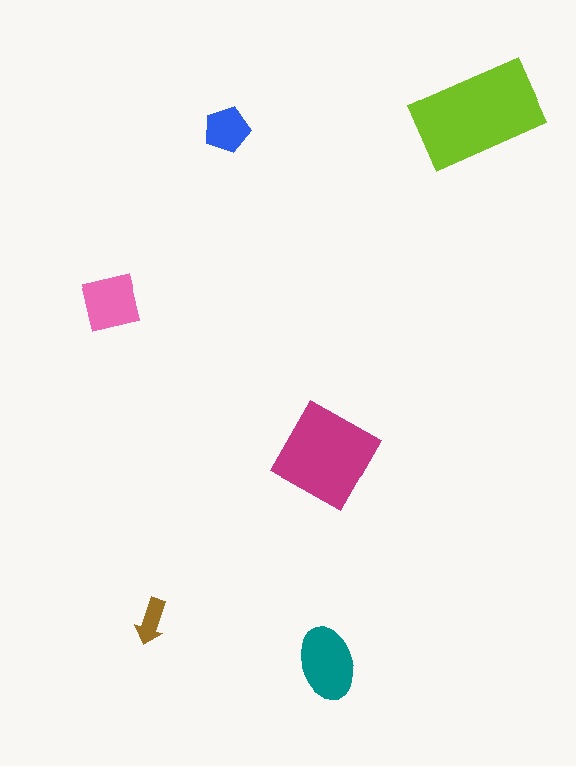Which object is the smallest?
The brown arrow.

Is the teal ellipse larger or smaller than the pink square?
Larger.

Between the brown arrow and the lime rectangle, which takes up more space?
The lime rectangle.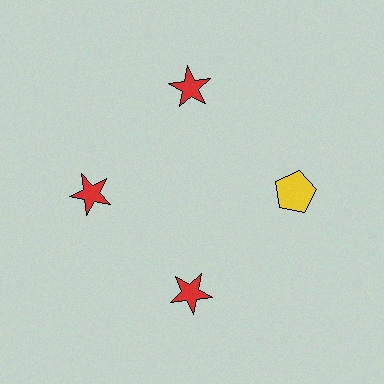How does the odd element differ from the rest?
It differs in both color (yellow instead of red) and shape (pentagon instead of star).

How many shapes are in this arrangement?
There are 4 shapes arranged in a ring pattern.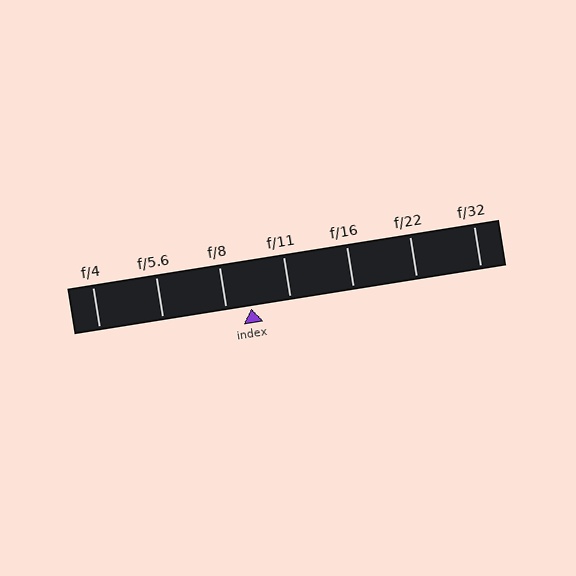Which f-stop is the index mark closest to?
The index mark is closest to f/8.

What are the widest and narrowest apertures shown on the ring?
The widest aperture shown is f/4 and the narrowest is f/32.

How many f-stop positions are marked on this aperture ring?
There are 7 f-stop positions marked.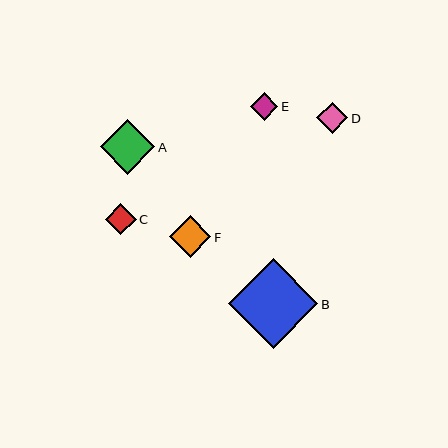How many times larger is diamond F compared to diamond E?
Diamond F is approximately 1.5 times the size of diamond E.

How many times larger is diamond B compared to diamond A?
Diamond B is approximately 1.6 times the size of diamond A.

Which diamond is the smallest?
Diamond E is the smallest with a size of approximately 28 pixels.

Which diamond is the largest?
Diamond B is the largest with a size of approximately 90 pixels.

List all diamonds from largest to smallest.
From largest to smallest: B, A, F, C, D, E.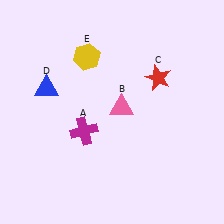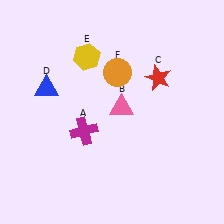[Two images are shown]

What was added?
An orange circle (F) was added in Image 2.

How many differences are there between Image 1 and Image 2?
There is 1 difference between the two images.